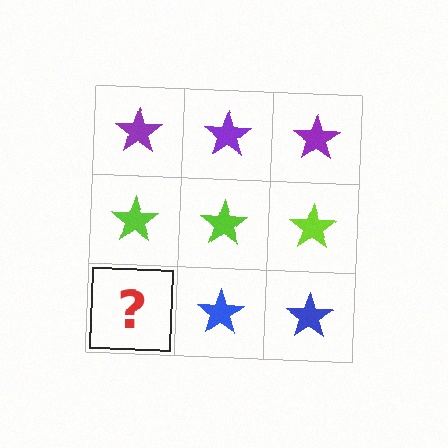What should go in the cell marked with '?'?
The missing cell should contain a blue star.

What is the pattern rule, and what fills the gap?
The rule is that each row has a consistent color. The gap should be filled with a blue star.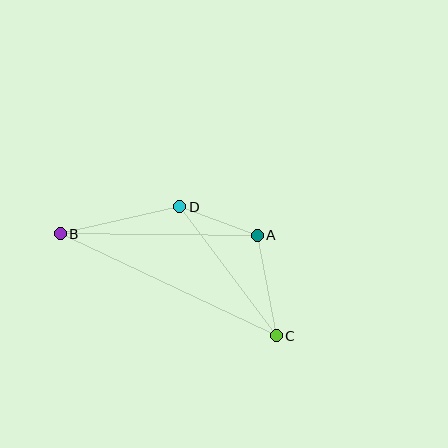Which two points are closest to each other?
Points A and D are closest to each other.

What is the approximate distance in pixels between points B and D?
The distance between B and D is approximately 122 pixels.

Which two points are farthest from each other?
Points B and C are farthest from each other.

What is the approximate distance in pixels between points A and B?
The distance between A and B is approximately 197 pixels.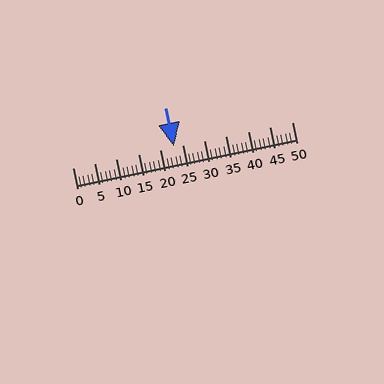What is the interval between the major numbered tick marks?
The major tick marks are spaced 5 units apart.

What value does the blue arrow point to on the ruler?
The blue arrow points to approximately 23.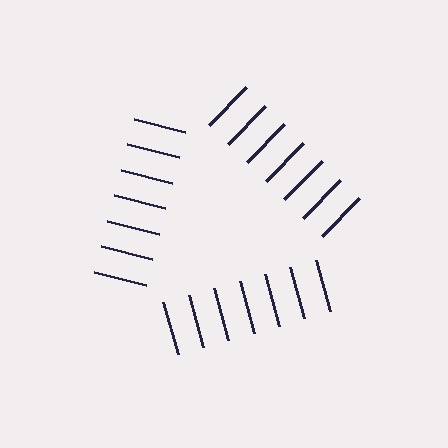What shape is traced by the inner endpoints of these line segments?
An illusory triangle — the line segments terminate on its edges but no continuous stroke is drawn.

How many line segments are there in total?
21 — 7 along each of the 3 edges.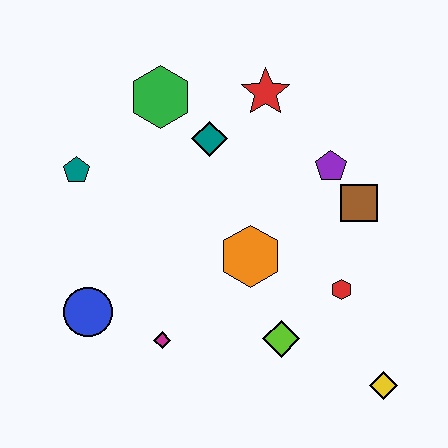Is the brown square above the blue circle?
Yes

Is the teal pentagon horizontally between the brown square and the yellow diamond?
No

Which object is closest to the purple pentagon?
The brown square is closest to the purple pentagon.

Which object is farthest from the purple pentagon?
The blue circle is farthest from the purple pentagon.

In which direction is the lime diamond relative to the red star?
The lime diamond is below the red star.